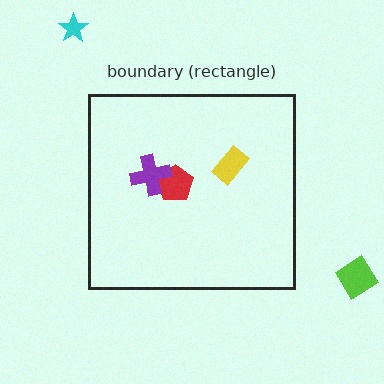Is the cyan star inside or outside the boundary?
Outside.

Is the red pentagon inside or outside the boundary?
Inside.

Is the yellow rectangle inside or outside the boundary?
Inside.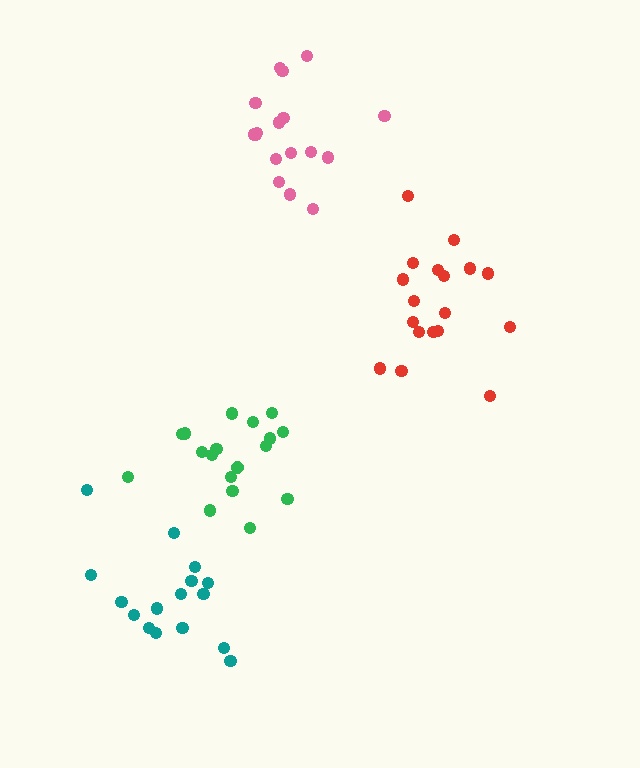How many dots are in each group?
Group 1: 19 dots, Group 2: 17 dots, Group 3: 18 dots, Group 4: 16 dots (70 total).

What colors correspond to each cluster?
The clusters are colored: green, pink, red, teal.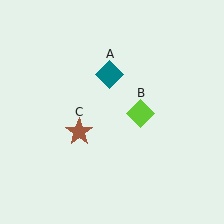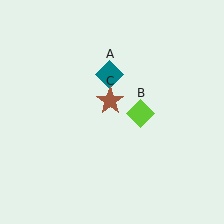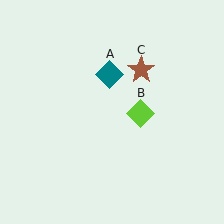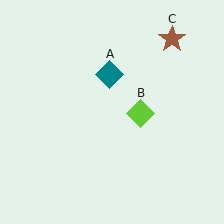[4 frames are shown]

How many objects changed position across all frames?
1 object changed position: brown star (object C).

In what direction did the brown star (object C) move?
The brown star (object C) moved up and to the right.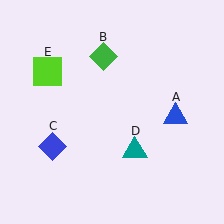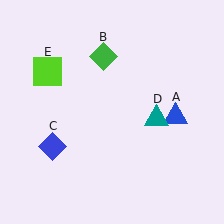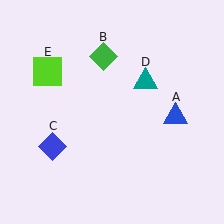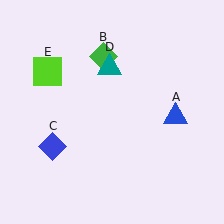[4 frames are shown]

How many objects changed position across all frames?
1 object changed position: teal triangle (object D).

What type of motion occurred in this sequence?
The teal triangle (object D) rotated counterclockwise around the center of the scene.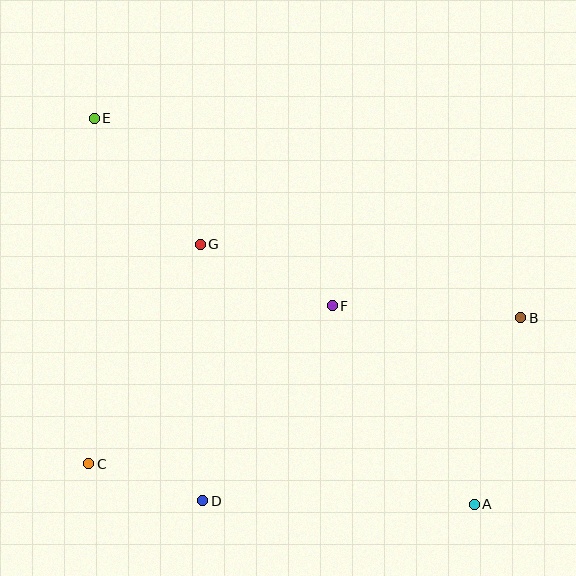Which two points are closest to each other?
Points C and D are closest to each other.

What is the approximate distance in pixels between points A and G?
The distance between A and G is approximately 378 pixels.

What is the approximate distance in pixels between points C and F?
The distance between C and F is approximately 290 pixels.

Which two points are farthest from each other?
Points A and E are farthest from each other.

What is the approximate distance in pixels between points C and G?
The distance between C and G is approximately 246 pixels.